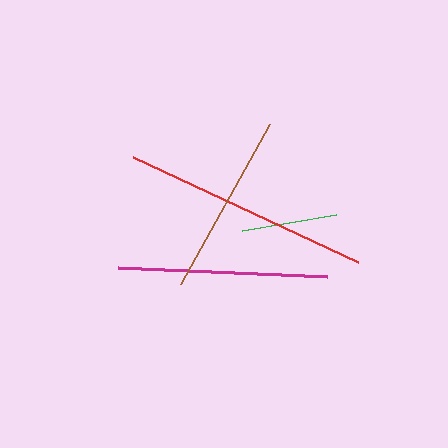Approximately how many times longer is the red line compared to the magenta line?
The red line is approximately 1.2 times the length of the magenta line.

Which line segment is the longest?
The red line is the longest at approximately 248 pixels.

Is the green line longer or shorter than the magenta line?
The magenta line is longer than the green line.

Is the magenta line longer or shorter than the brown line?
The magenta line is longer than the brown line.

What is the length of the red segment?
The red segment is approximately 248 pixels long.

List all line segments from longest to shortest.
From longest to shortest: red, magenta, brown, green.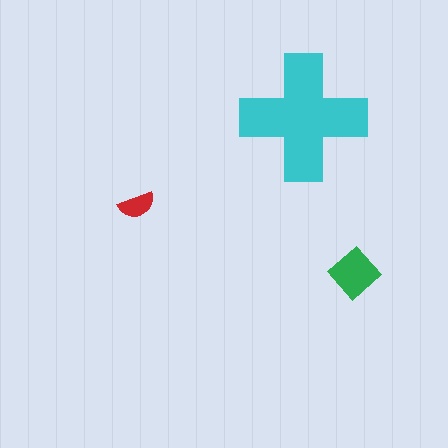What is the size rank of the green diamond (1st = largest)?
2nd.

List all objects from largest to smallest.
The cyan cross, the green diamond, the red semicircle.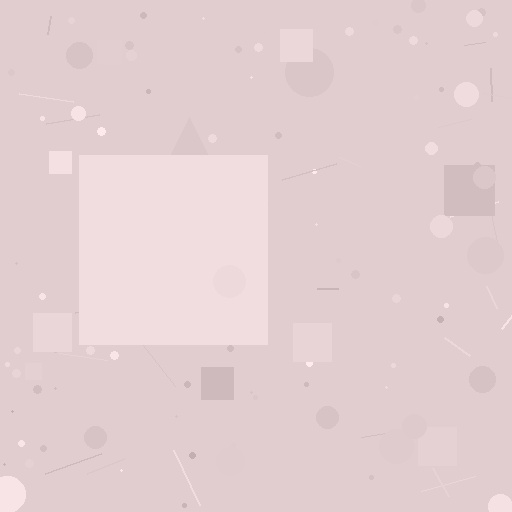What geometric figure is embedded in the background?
A square is embedded in the background.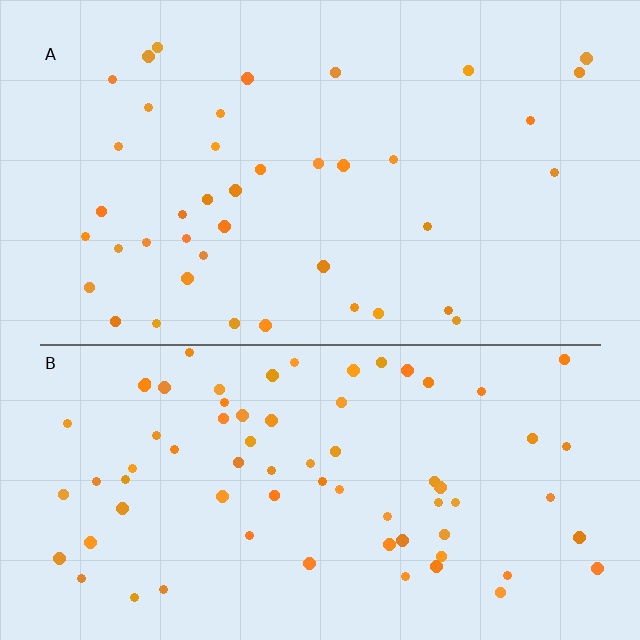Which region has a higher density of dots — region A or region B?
B (the bottom).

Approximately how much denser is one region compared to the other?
Approximately 1.8× — region B over region A.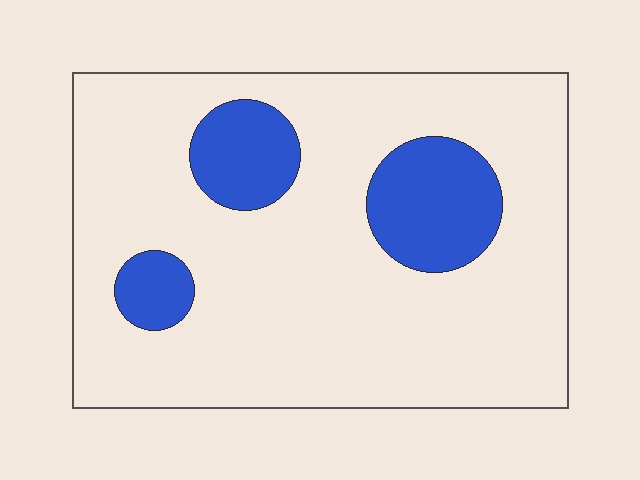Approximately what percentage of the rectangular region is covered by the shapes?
Approximately 20%.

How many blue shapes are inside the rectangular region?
3.